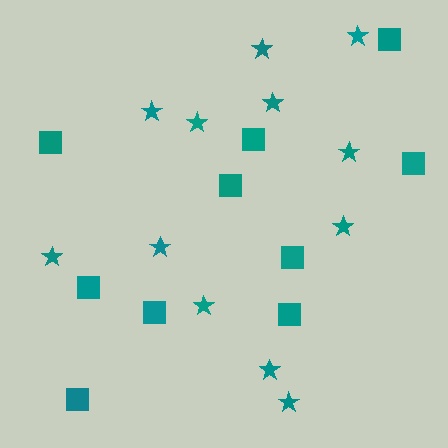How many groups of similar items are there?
There are 2 groups: one group of stars (12) and one group of squares (10).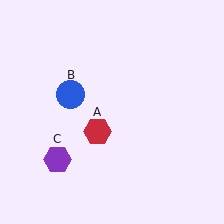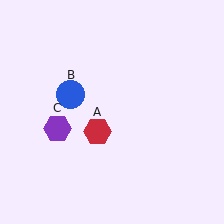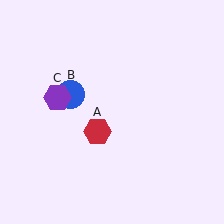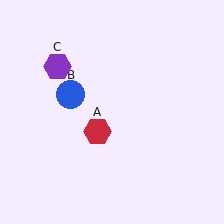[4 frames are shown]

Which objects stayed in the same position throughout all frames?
Red hexagon (object A) and blue circle (object B) remained stationary.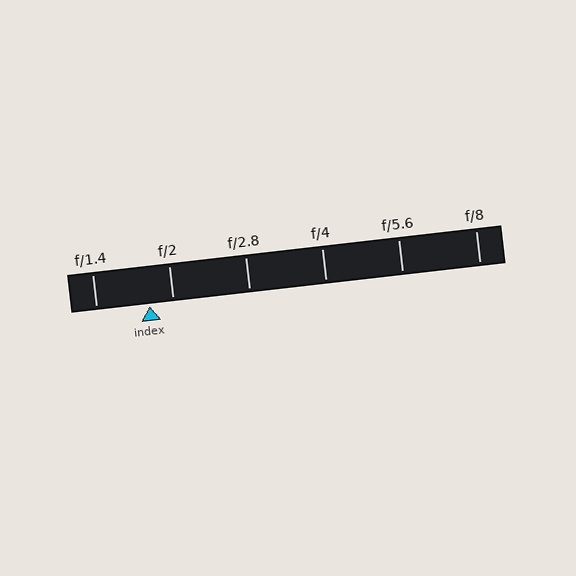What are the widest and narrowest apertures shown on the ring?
The widest aperture shown is f/1.4 and the narrowest is f/8.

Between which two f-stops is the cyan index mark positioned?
The index mark is between f/1.4 and f/2.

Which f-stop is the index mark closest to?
The index mark is closest to f/2.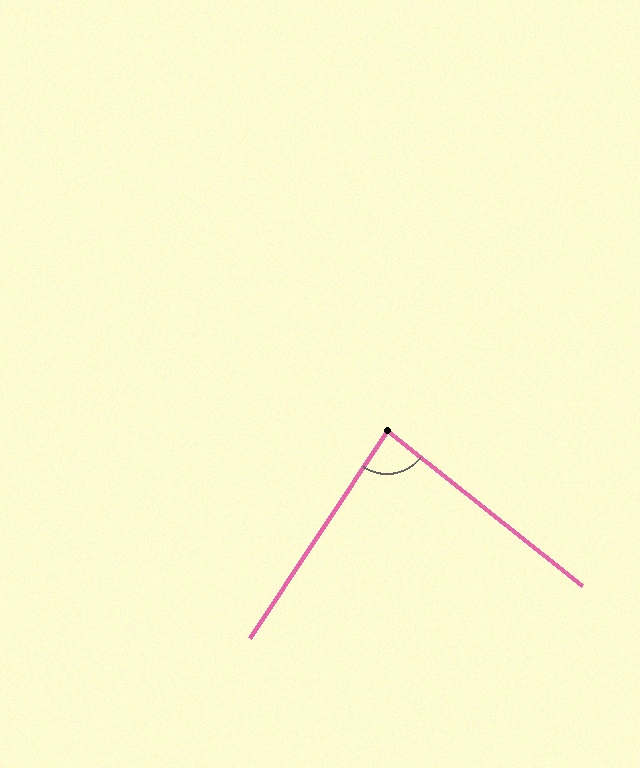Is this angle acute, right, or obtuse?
It is approximately a right angle.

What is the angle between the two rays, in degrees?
Approximately 85 degrees.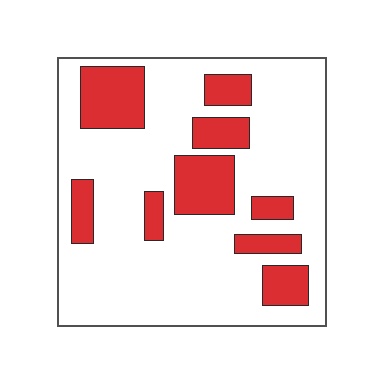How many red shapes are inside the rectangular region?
9.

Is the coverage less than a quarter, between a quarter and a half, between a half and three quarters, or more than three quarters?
Less than a quarter.